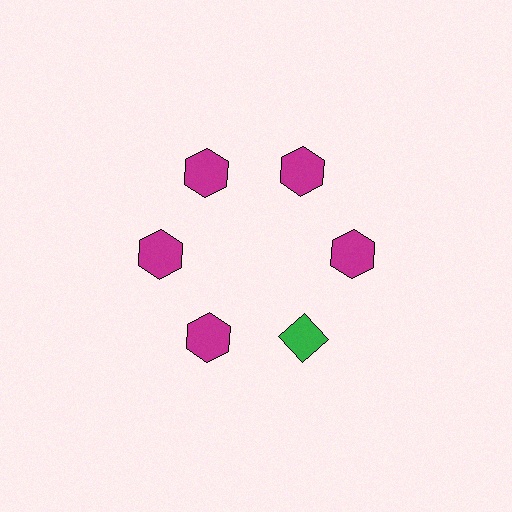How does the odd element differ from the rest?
It differs in both color (green instead of magenta) and shape (diamond instead of hexagon).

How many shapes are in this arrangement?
There are 6 shapes arranged in a ring pattern.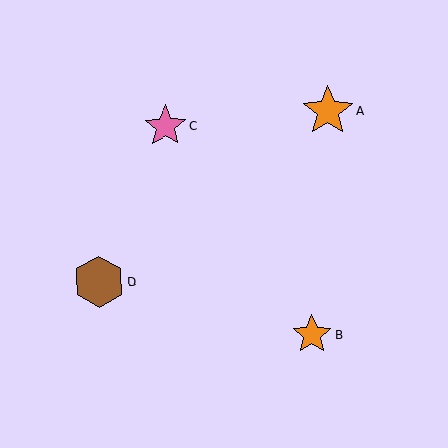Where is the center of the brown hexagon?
The center of the brown hexagon is at (99, 282).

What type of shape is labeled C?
Shape C is a pink star.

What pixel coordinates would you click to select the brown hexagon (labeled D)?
Click at (99, 282) to select the brown hexagon D.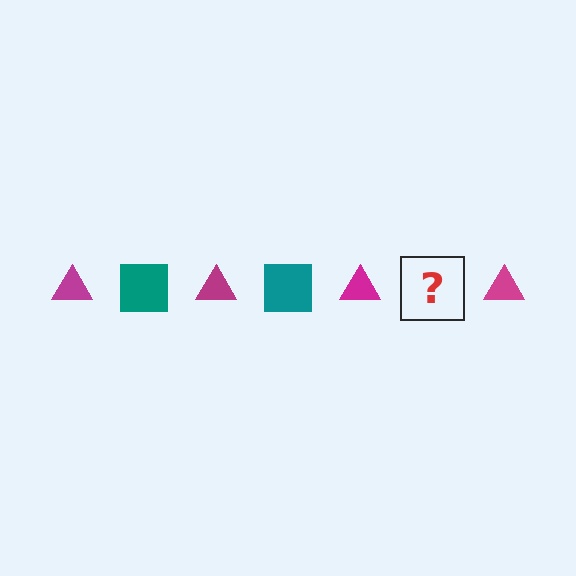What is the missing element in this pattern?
The missing element is a teal square.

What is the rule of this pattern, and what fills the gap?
The rule is that the pattern alternates between magenta triangle and teal square. The gap should be filled with a teal square.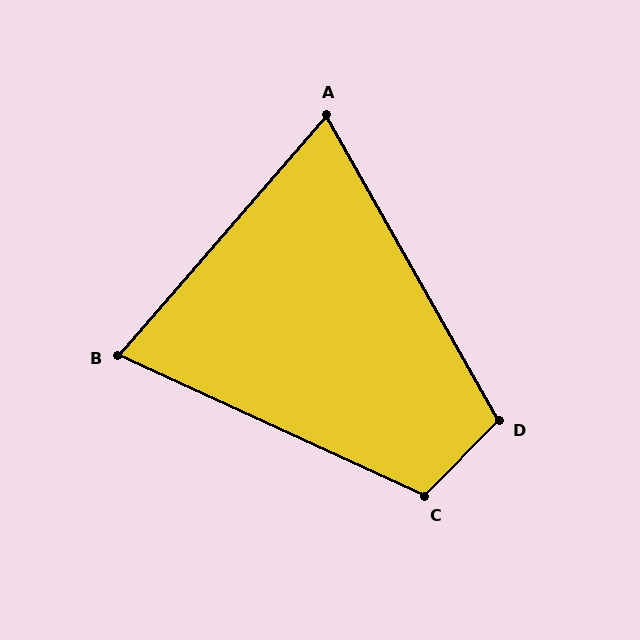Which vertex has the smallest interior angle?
A, at approximately 70 degrees.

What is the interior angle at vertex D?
Approximately 106 degrees (obtuse).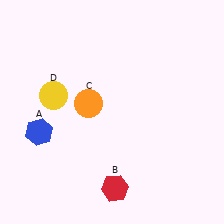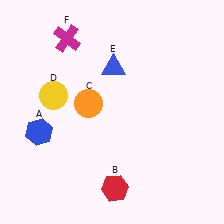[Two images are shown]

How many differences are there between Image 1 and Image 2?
There are 2 differences between the two images.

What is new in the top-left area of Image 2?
A magenta cross (F) was added in the top-left area of Image 2.